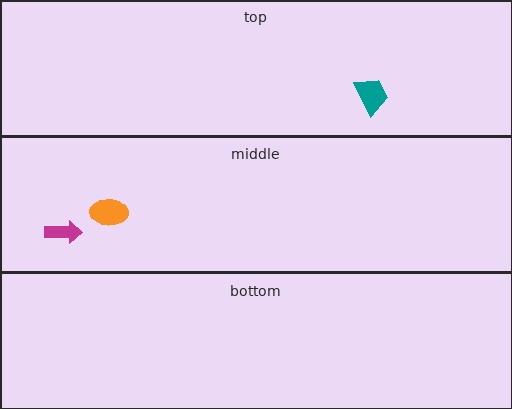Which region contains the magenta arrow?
The middle region.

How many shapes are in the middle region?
2.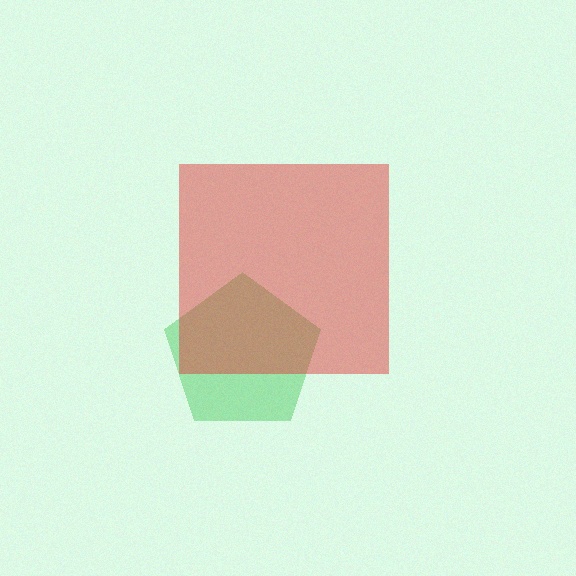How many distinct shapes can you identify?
There are 2 distinct shapes: a green pentagon, a red square.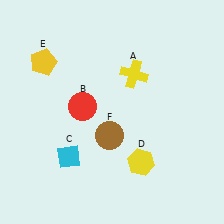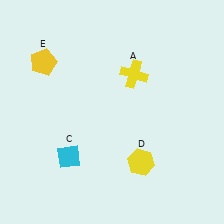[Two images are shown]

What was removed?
The red circle (B), the brown circle (F) were removed in Image 2.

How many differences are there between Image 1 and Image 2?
There are 2 differences between the two images.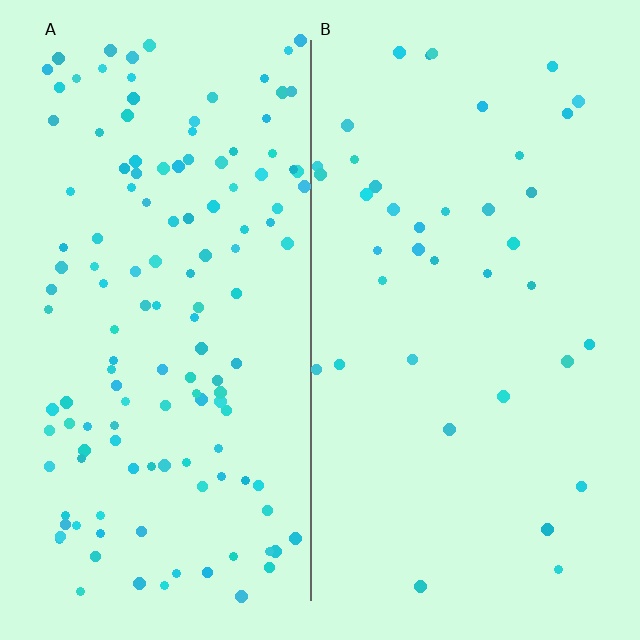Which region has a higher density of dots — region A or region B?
A (the left).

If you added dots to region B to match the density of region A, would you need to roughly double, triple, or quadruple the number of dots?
Approximately triple.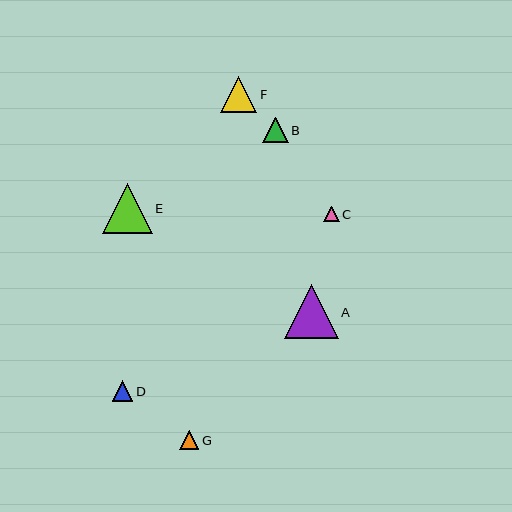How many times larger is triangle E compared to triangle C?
Triangle E is approximately 3.3 times the size of triangle C.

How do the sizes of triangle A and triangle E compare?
Triangle A and triangle E are approximately the same size.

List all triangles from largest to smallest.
From largest to smallest: A, E, F, B, D, G, C.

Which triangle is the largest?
Triangle A is the largest with a size of approximately 54 pixels.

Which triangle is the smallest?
Triangle C is the smallest with a size of approximately 15 pixels.